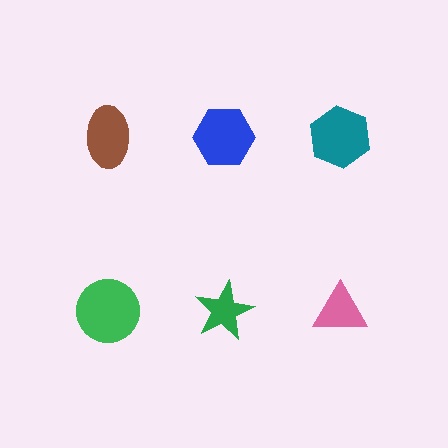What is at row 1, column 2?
A blue hexagon.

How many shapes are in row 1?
3 shapes.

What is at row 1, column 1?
A brown ellipse.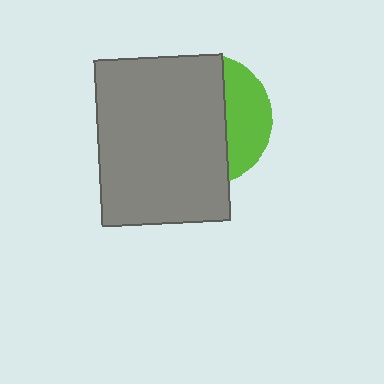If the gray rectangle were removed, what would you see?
You would see the complete lime circle.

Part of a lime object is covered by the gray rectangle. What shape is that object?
It is a circle.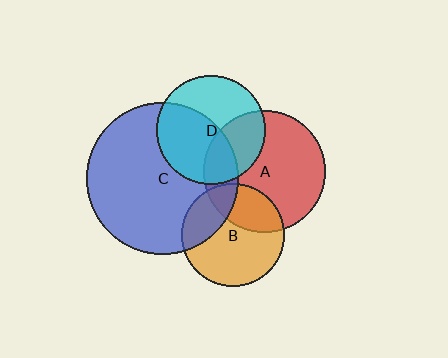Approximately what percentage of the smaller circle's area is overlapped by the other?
Approximately 30%.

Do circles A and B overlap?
Yes.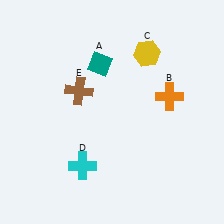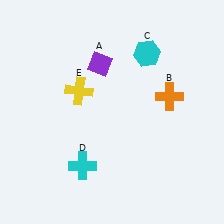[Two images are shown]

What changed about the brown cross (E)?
In Image 1, E is brown. In Image 2, it changed to yellow.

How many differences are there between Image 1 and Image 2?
There are 3 differences between the two images.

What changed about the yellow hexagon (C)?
In Image 1, C is yellow. In Image 2, it changed to cyan.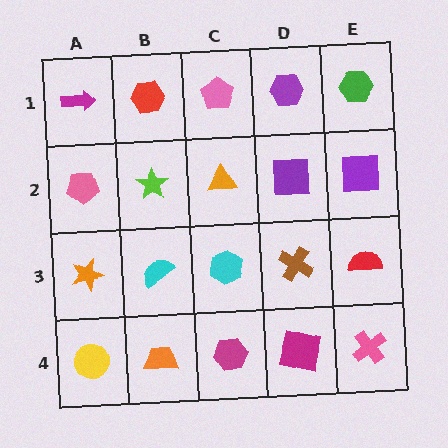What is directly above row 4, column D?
A brown cross.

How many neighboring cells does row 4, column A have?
2.